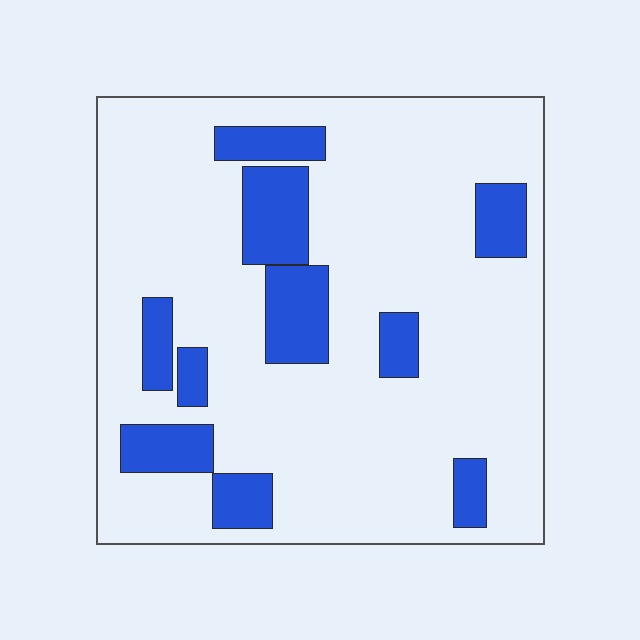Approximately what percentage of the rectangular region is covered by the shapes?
Approximately 20%.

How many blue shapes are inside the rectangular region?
10.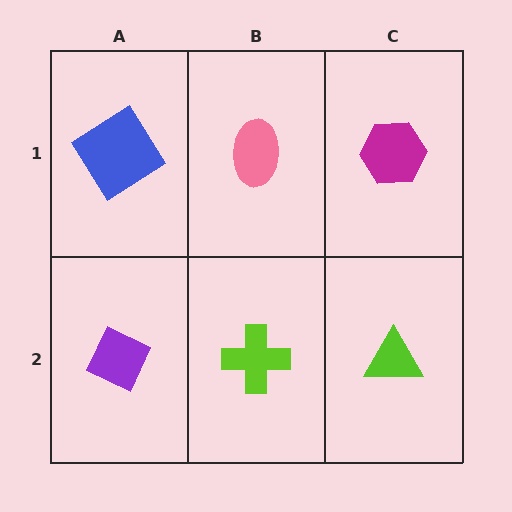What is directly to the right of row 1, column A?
A pink ellipse.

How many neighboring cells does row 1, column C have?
2.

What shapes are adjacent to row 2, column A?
A blue diamond (row 1, column A), a lime cross (row 2, column B).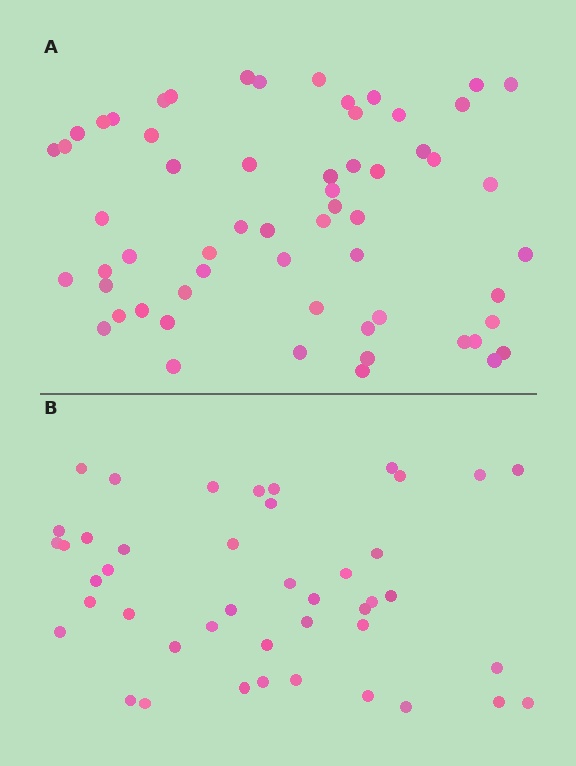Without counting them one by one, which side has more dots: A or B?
Region A (the top region) has more dots.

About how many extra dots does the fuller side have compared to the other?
Region A has approximately 15 more dots than region B.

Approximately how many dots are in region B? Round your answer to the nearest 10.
About 40 dots. (The exact count is 44, which rounds to 40.)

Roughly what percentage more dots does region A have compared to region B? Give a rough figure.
About 35% more.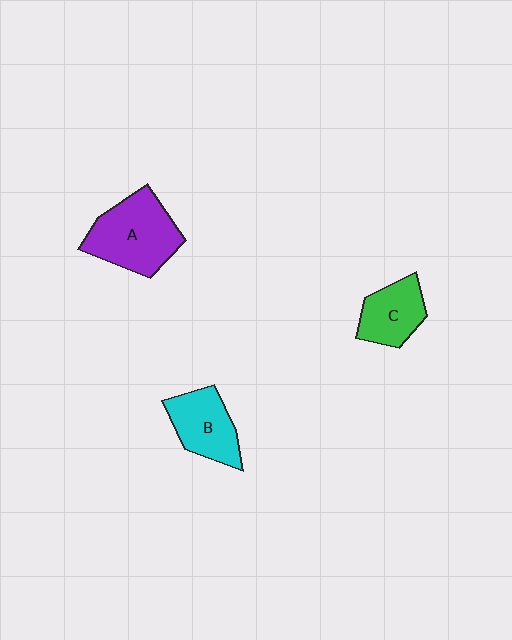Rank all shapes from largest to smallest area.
From largest to smallest: A (purple), B (cyan), C (green).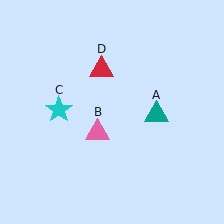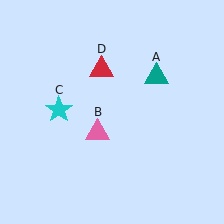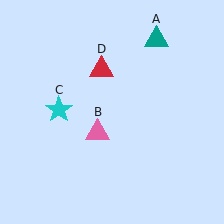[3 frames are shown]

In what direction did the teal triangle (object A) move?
The teal triangle (object A) moved up.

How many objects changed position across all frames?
1 object changed position: teal triangle (object A).